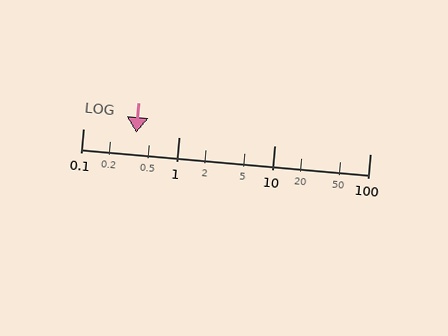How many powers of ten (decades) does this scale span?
The scale spans 3 decades, from 0.1 to 100.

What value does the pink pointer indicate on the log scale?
The pointer indicates approximately 0.36.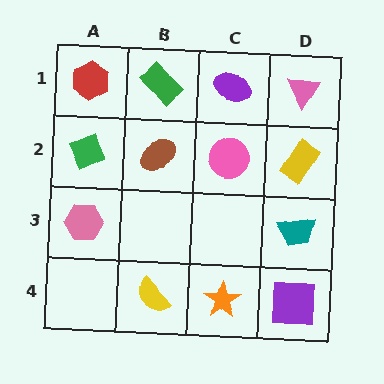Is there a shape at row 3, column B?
No, that cell is empty.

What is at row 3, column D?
A teal trapezoid.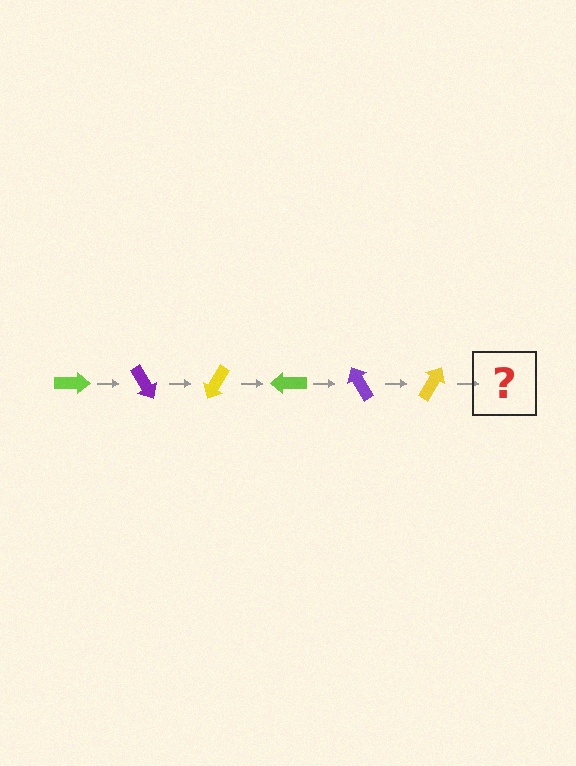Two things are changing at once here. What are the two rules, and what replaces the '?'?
The two rules are that it rotates 60 degrees each step and the color cycles through lime, purple, and yellow. The '?' should be a lime arrow, rotated 360 degrees from the start.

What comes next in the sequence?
The next element should be a lime arrow, rotated 360 degrees from the start.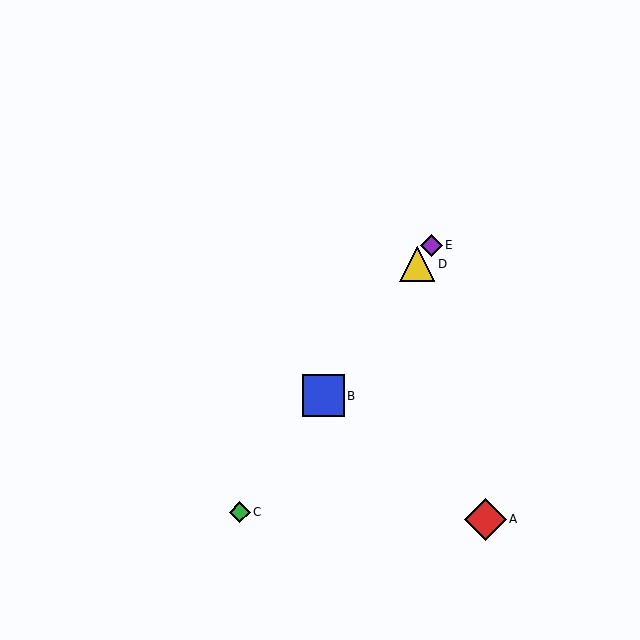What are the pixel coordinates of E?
Object E is at (431, 245).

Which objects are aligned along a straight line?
Objects B, C, D, E are aligned along a straight line.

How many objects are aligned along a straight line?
4 objects (B, C, D, E) are aligned along a straight line.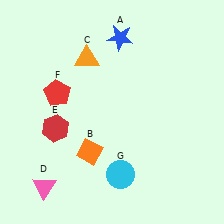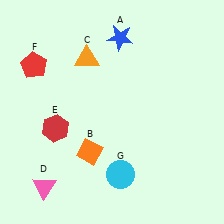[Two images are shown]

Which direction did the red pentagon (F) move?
The red pentagon (F) moved up.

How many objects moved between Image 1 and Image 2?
1 object moved between the two images.